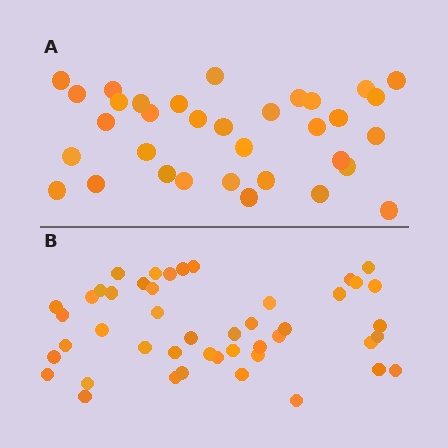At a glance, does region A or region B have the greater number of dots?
Region B (the bottom region) has more dots.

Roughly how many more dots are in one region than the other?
Region B has roughly 12 or so more dots than region A.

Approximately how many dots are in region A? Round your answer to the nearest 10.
About 30 dots. (The exact count is 34, which rounds to 30.)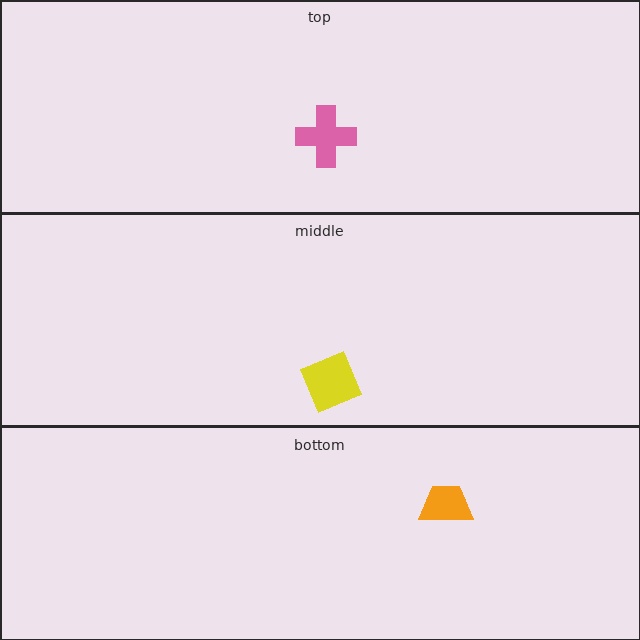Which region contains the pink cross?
The top region.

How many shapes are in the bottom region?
1.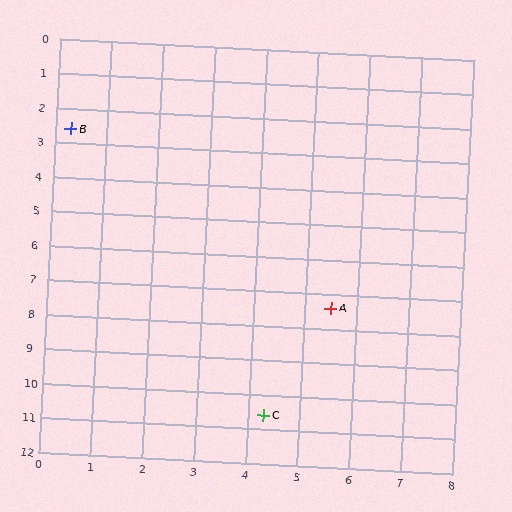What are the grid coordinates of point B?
Point B is at approximately (0.3, 2.6).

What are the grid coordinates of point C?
Point C is at approximately (4.3, 10.6).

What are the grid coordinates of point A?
Point A is at approximately (5.5, 7.4).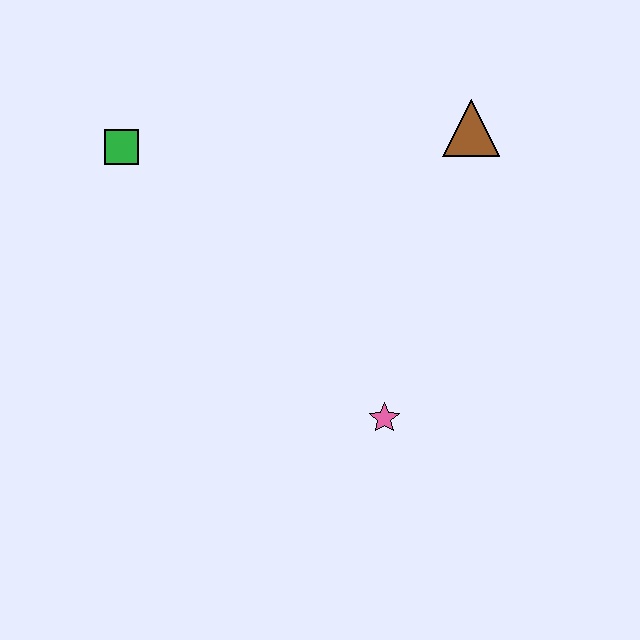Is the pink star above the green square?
No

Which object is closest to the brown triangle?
The pink star is closest to the brown triangle.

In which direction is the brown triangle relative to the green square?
The brown triangle is to the right of the green square.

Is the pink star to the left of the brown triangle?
Yes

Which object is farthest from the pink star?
The green square is farthest from the pink star.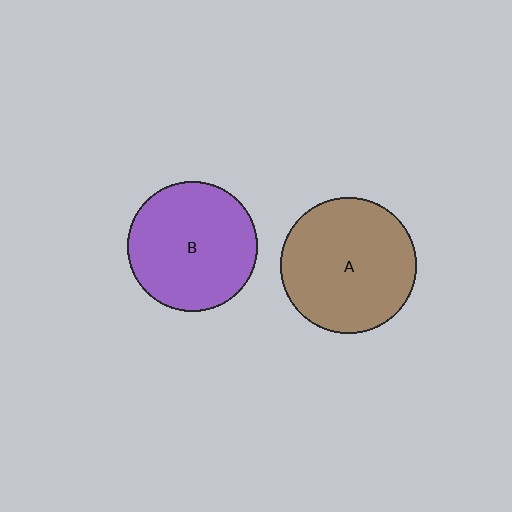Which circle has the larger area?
Circle A (brown).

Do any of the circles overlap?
No, none of the circles overlap.